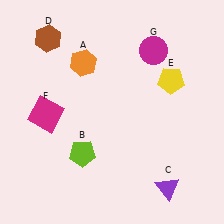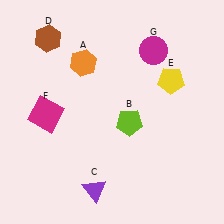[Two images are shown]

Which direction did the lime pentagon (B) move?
The lime pentagon (B) moved right.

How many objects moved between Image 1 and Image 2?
2 objects moved between the two images.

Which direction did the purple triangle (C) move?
The purple triangle (C) moved left.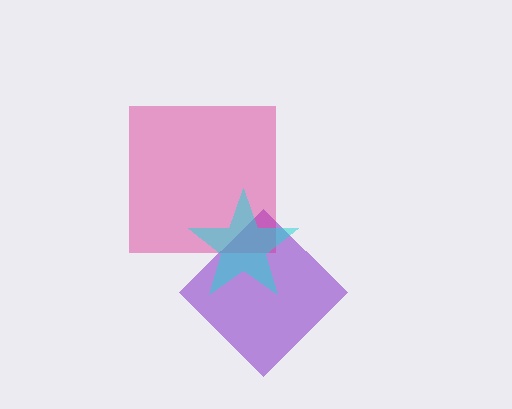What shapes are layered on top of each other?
The layered shapes are: a purple diamond, a magenta square, a cyan star.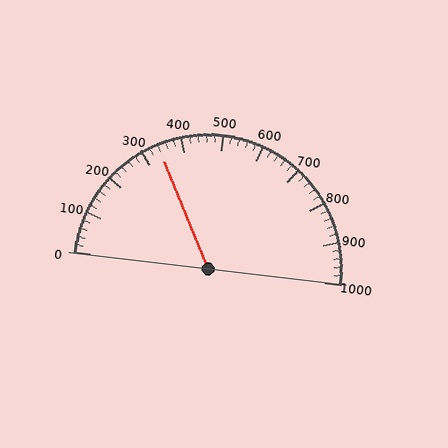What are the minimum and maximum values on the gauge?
The gauge ranges from 0 to 1000.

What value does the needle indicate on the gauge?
The needle indicates approximately 340.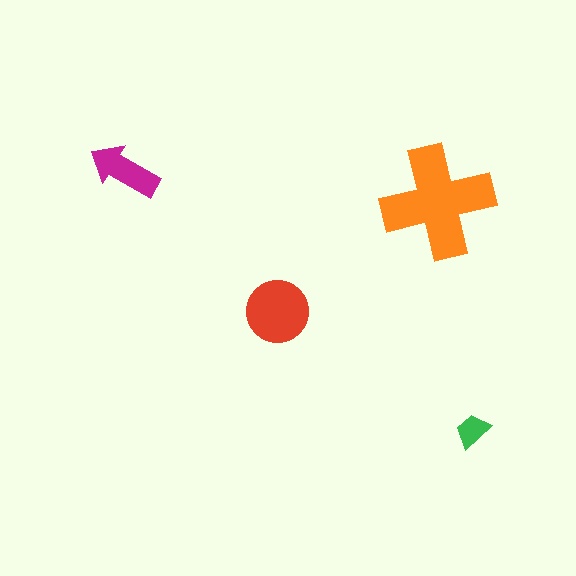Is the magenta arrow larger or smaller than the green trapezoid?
Larger.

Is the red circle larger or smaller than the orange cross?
Smaller.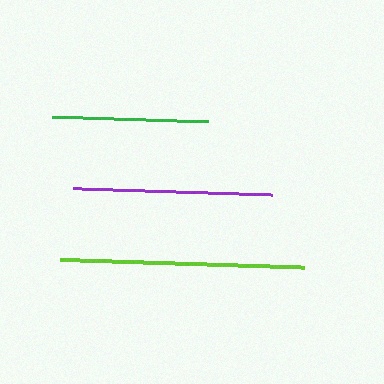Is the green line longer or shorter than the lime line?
The lime line is longer than the green line.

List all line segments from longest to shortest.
From longest to shortest: lime, purple, green.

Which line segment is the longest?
The lime line is the longest at approximately 244 pixels.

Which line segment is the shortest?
The green line is the shortest at approximately 156 pixels.